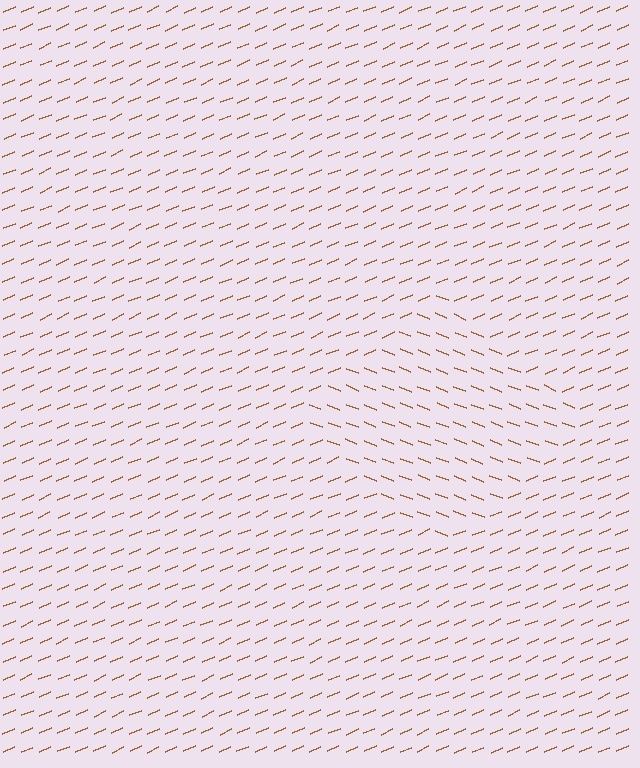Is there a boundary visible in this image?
Yes, there is a texture boundary formed by a change in line orientation.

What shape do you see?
I see a diamond.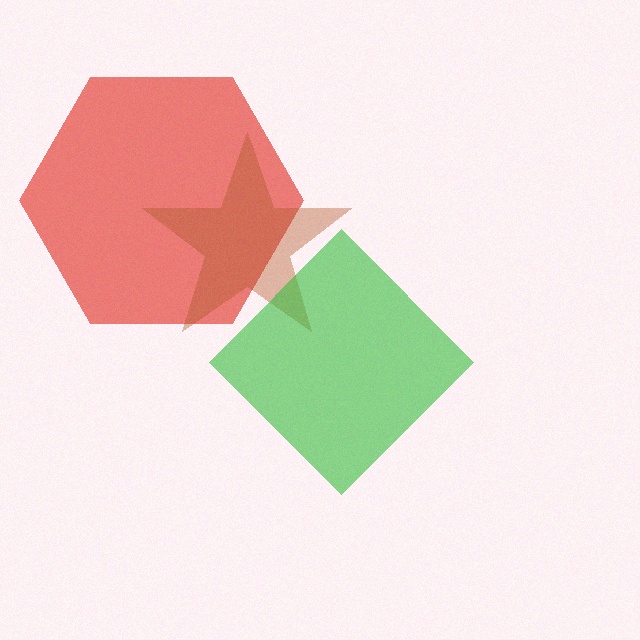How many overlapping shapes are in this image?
There are 3 overlapping shapes in the image.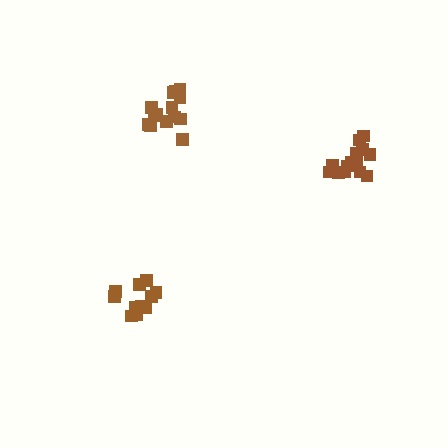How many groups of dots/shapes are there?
There are 3 groups.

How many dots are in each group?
Group 1: 11 dots, Group 2: 14 dots, Group 3: 15 dots (40 total).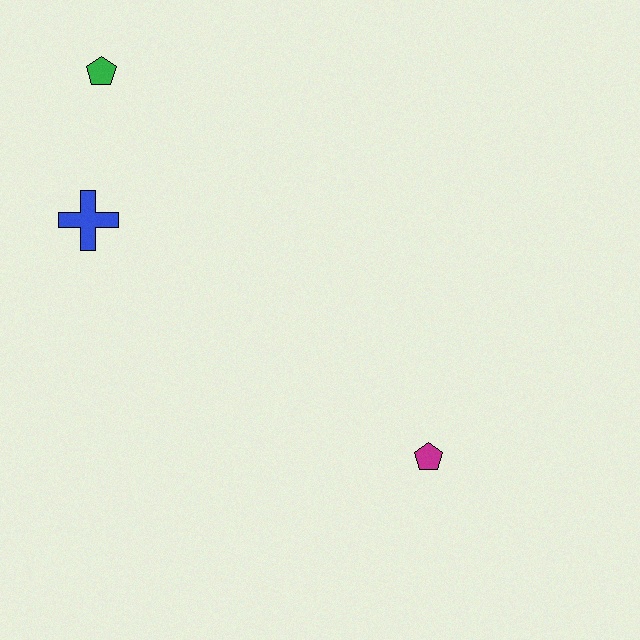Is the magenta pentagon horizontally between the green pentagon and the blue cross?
No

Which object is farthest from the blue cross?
The magenta pentagon is farthest from the blue cross.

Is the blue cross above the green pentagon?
No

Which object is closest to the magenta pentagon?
The blue cross is closest to the magenta pentagon.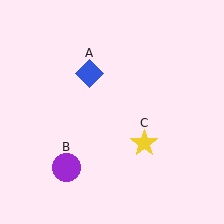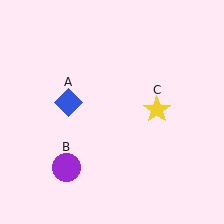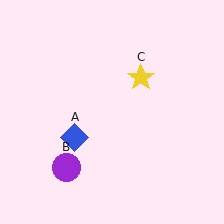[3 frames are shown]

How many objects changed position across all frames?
2 objects changed position: blue diamond (object A), yellow star (object C).